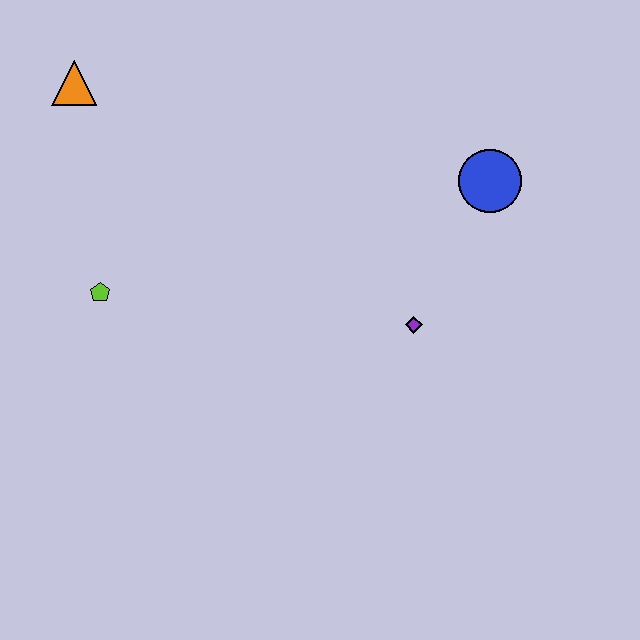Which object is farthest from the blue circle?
The orange triangle is farthest from the blue circle.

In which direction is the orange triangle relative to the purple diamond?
The orange triangle is to the left of the purple diamond.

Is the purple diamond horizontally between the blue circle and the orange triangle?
Yes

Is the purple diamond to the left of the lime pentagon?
No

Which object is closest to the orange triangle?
The lime pentagon is closest to the orange triangle.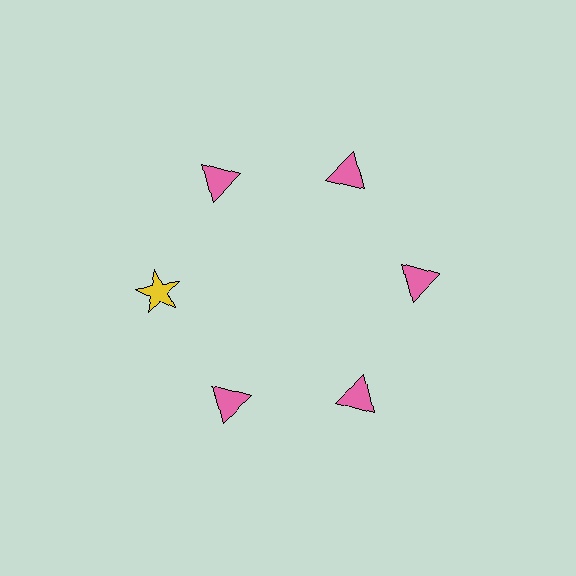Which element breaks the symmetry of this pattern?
The yellow star at roughly the 9 o'clock position breaks the symmetry. All other shapes are pink triangles.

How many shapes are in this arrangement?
There are 6 shapes arranged in a ring pattern.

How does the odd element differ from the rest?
It differs in both color (yellow instead of pink) and shape (star instead of triangle).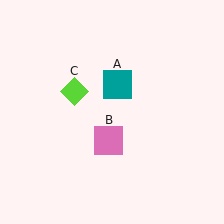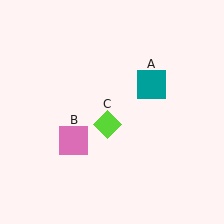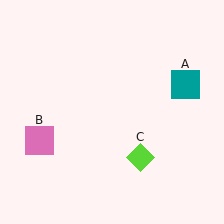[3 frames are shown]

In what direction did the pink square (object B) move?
The pink square (object B) moved left.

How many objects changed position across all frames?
3 objects changed position: teal square (object A), pink square (object B), lime diamond (object C).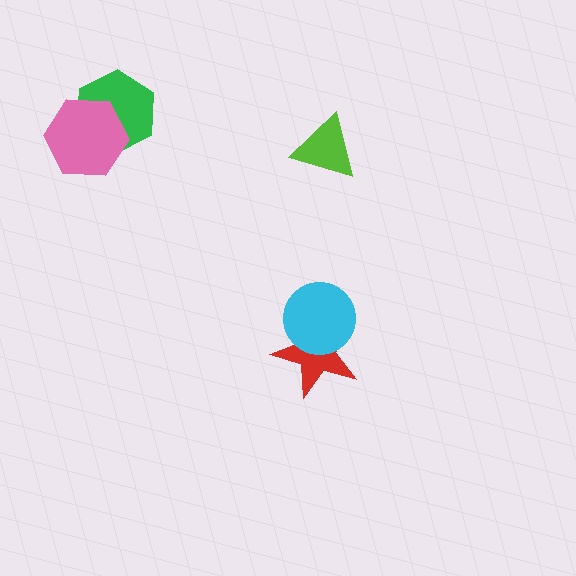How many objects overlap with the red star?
1 object overlaps with the red star.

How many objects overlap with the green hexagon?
1 object overlaps with the green hexagon.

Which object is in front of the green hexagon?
The pink hexagon is in front of the green hexagon.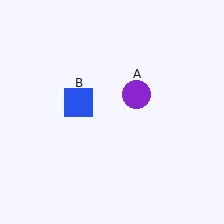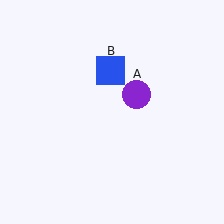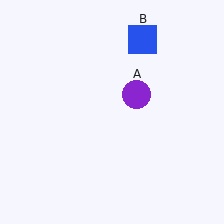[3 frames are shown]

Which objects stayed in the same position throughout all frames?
Purple circle (object A) remained stationary.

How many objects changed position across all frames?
1 object changed position: blue square (object B).